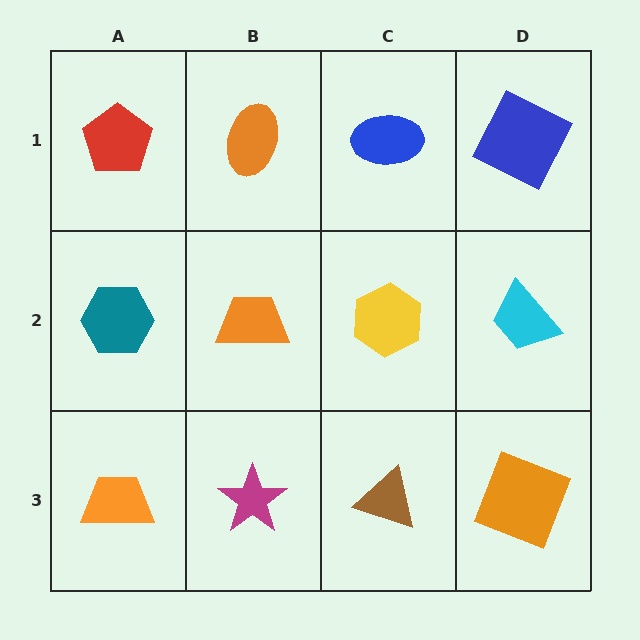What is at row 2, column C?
A yellow hexagon.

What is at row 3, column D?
An orange square.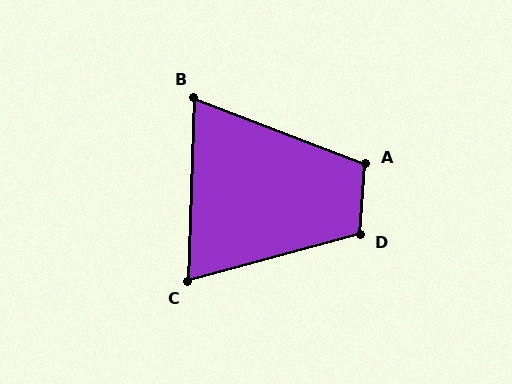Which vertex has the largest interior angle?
D, at approximately 109 degrees.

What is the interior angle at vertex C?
Approximately 73 degrees (acute).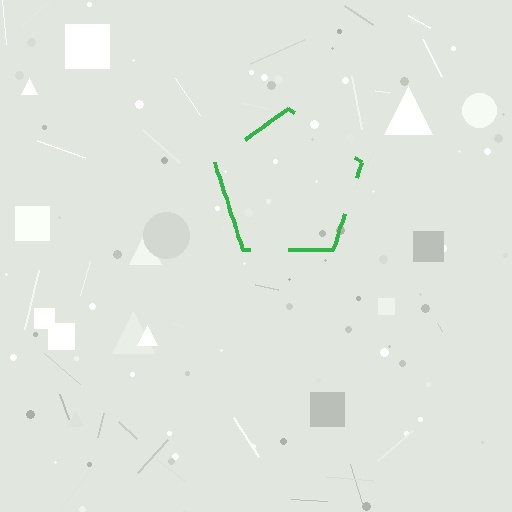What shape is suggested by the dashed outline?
The dashed outline suggests a pentagon.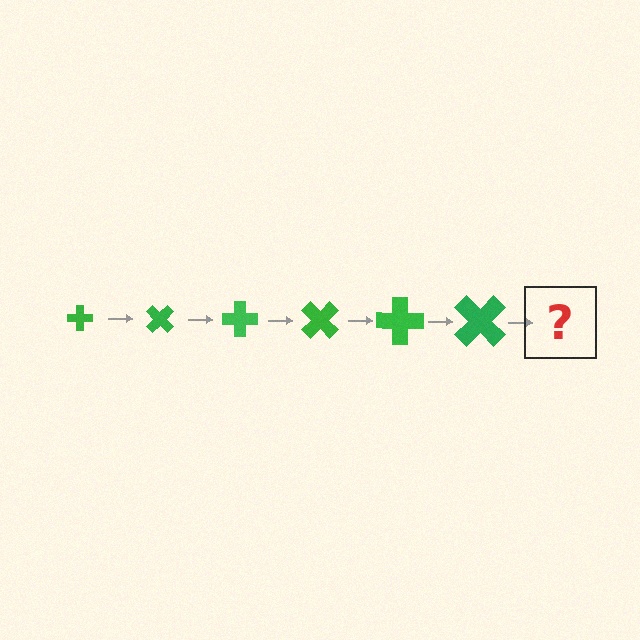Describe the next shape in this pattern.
It should be a cross, larger than the previous one and rotated 270 degrees from the start.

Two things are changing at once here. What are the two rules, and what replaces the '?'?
The two rules are that the cross grows larger each step and it rotates 45 degrees each step. The '?' should be a cross, larger than the previous one and rotated 270 degrees from the start.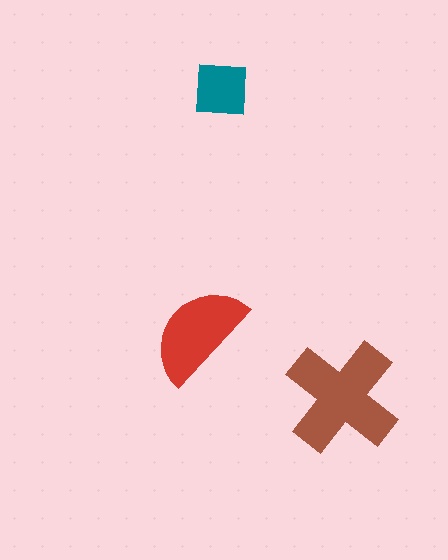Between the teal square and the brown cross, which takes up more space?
The brown cross.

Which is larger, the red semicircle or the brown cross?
The brown cross.